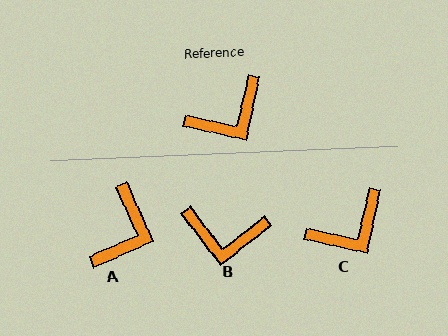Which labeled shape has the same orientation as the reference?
C.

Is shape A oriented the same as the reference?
No, it is off by about 37 degrees.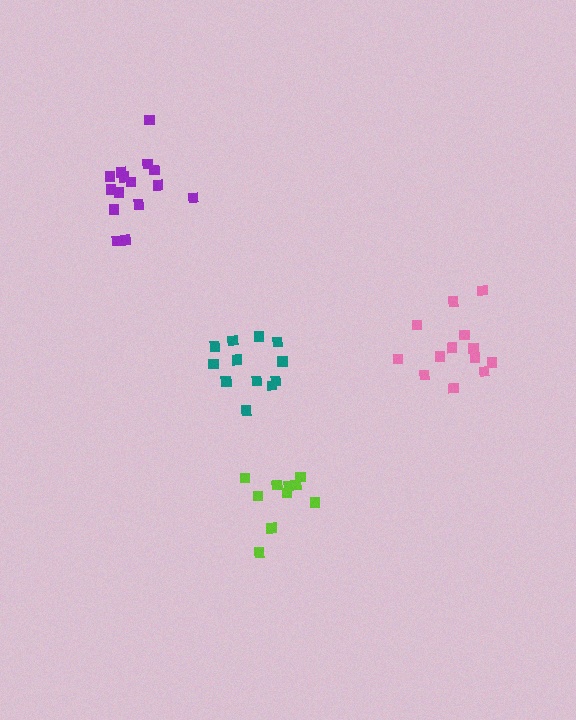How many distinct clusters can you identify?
There are 4 distinct clusters.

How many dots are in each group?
Group 1: 15 dots, Group 2: 13 dots, Group 3: 10 dots, Group 4: 12 dots (50 total).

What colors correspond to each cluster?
The clusters are colored: purple, pink, lime, teal.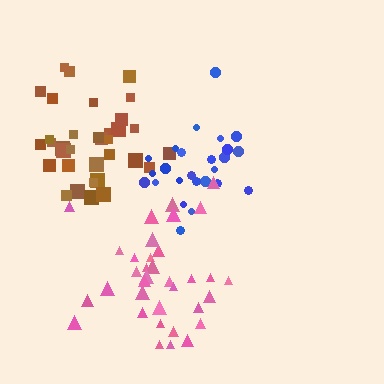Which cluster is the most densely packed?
Brown.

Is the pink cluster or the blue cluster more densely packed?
Blue.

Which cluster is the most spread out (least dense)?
Pink.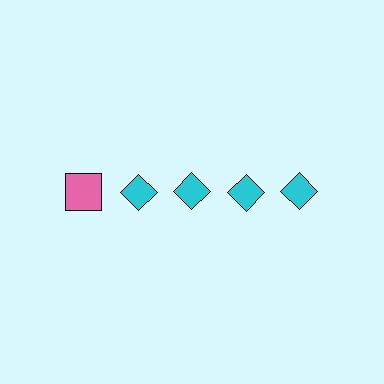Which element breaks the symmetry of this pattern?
The pink square in the top row, leftmost column breaks the symmetry. All other shapes are cyan diamonds.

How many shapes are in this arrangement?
There are 5 shapes arranged in a grid pattern.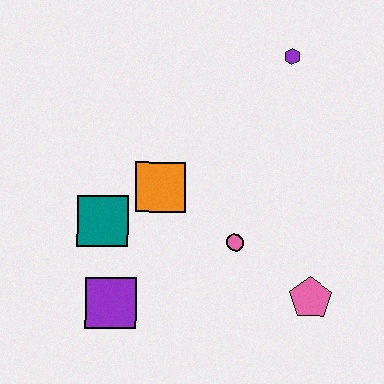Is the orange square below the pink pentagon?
No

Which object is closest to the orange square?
The teal square is closest to the orange square.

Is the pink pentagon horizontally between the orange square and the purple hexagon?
No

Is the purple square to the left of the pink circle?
Yes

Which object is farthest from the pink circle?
The purple hexagon is farthest from the pink circle.